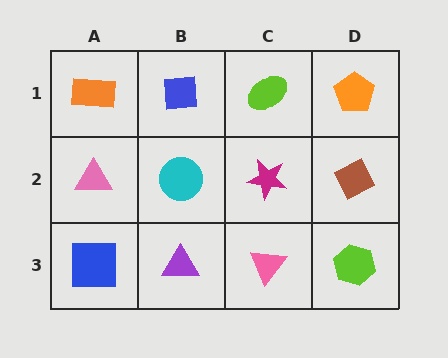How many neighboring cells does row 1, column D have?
2.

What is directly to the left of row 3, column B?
A blue square.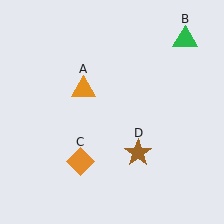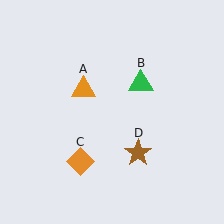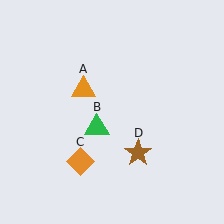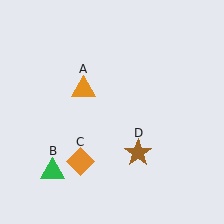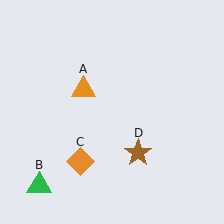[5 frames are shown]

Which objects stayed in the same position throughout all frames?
Orange triangle (object A) and orange diamond (object C) and brown star (object D) remained stationary.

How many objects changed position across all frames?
1 object changed position: green triangle (object B).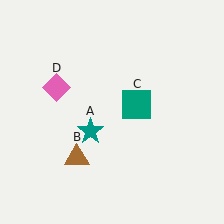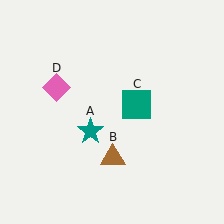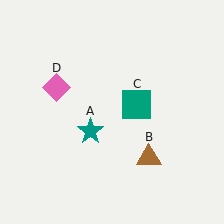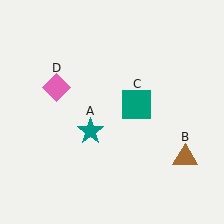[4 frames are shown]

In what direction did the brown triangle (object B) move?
The brown triangle (object B) moved right.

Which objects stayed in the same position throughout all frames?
Teal star (object A) and teal square (object C) and pink diamond (object D) remained stationary.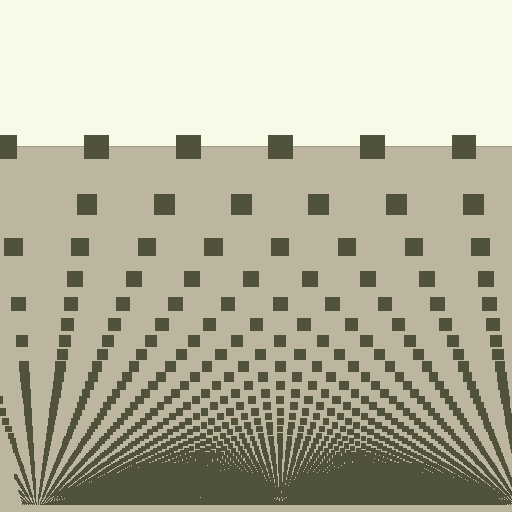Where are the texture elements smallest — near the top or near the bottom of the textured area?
Near the bottom.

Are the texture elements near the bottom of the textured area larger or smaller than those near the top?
Smaller. The gradient is inverted — elements near the bottom are smaller and denser.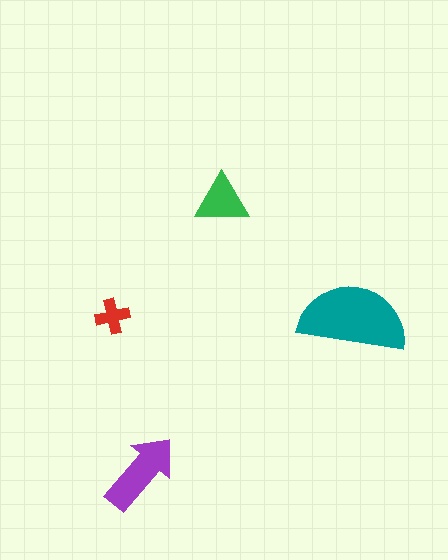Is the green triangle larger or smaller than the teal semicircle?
Smaller.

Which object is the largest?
The teal semicircle.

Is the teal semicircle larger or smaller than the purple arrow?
Larger.